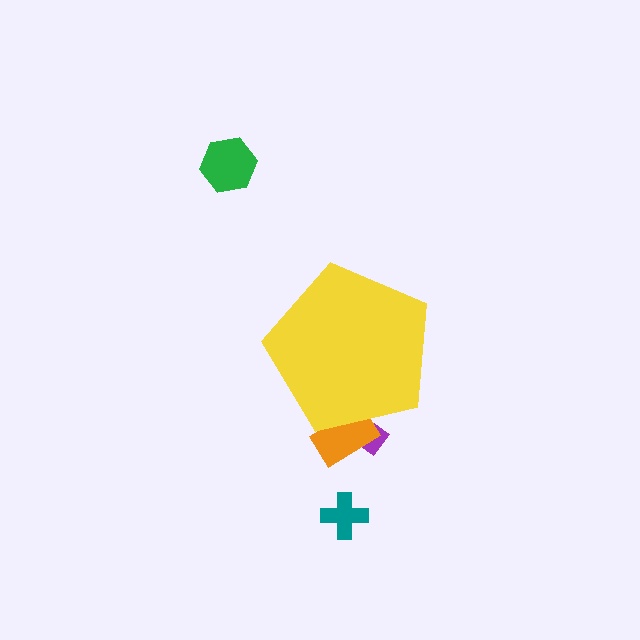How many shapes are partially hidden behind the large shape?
2 shapes are partially hidden.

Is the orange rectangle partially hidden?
Yes, the orange rectangle is partially hidden behind the yellow pentagon.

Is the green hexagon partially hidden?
No, the green hexagon is fully visible.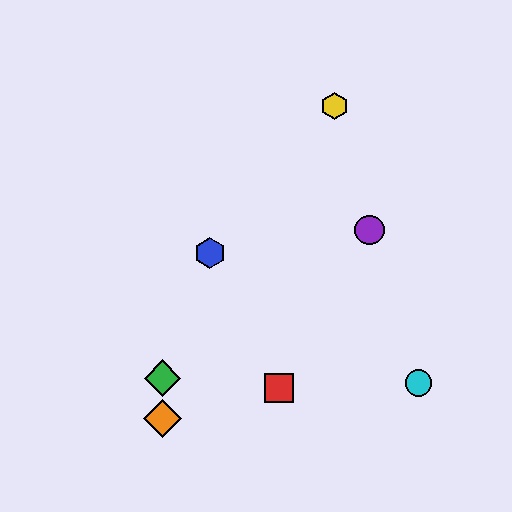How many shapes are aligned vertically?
2 shapes (the green diamond, the orange diamond) are aligned vertically.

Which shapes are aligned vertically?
The green diamond, the orange diamond are aligned vertically.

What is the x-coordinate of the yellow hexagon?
The yellow hexagon is at x≈335.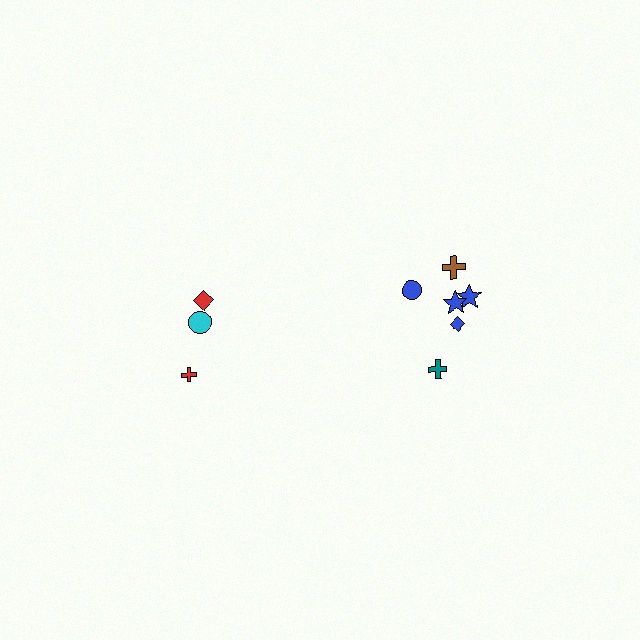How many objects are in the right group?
There are 6 objects.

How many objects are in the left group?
There are 3 objects.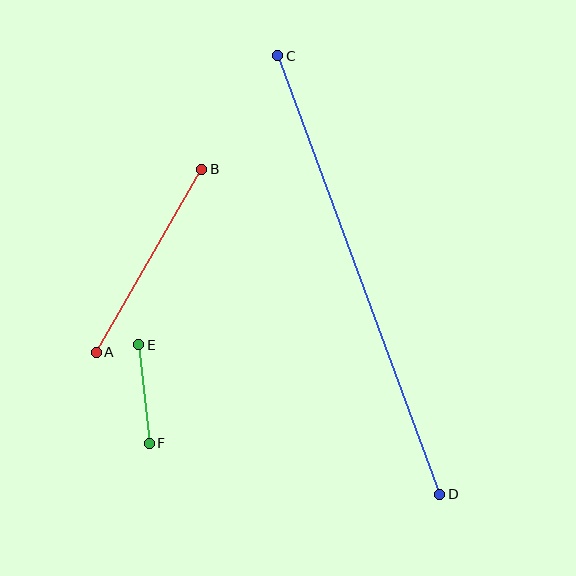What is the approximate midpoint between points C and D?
The midpoint is at approximately (359, 275) pixels.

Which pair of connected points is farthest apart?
Points C and D are farthest apart.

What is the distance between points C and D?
The distance is approximately 467 pixels.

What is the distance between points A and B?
The distance is approximately 211 pixels.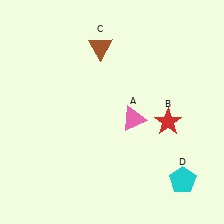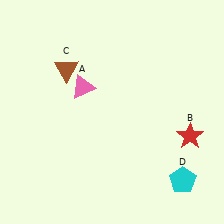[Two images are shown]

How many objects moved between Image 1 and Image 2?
3 objects moved between the two images.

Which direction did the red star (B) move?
The red star (B) moved right.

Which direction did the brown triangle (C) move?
The brown triangle (C) moved left.